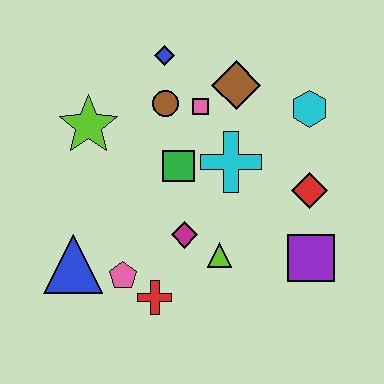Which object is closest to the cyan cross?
The green square is closest to the cyan cross.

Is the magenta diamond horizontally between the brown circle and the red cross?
No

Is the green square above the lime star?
No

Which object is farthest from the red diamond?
The blue triangle is farthest from the red diamond.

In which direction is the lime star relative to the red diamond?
The lime star is to the left of the red diamond.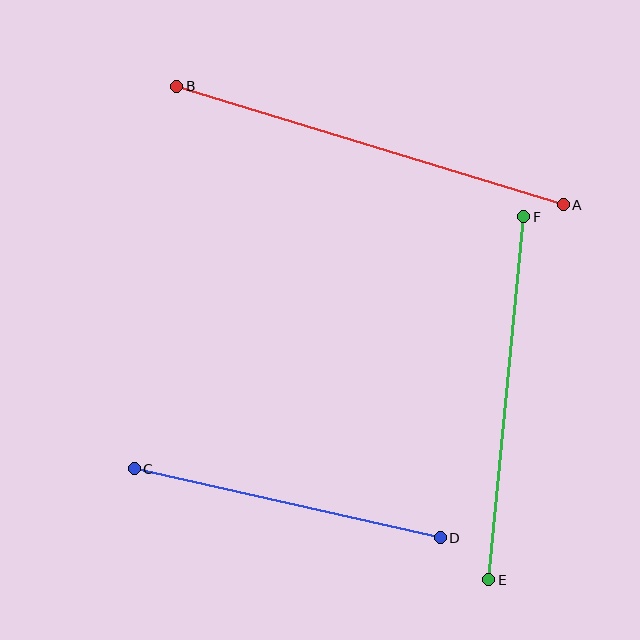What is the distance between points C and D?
The distance is approximately 314 pixels.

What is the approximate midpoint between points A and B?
The midpoint is at approximately (370, 146) pixels.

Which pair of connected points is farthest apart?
Points A and B are farthest apart.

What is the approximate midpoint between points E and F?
The midpoint is at approximately (506, 398) pixels.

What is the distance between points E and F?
The distance is approximately 365 pixels.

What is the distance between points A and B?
The distance is approximately 404 pixels.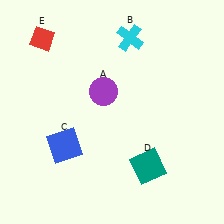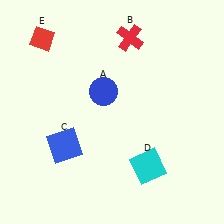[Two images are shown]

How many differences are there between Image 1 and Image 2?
There are 3 differences between the two images.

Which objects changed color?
A changed from purple to blue. B changed from cyan to red. D changed from teal to cyan.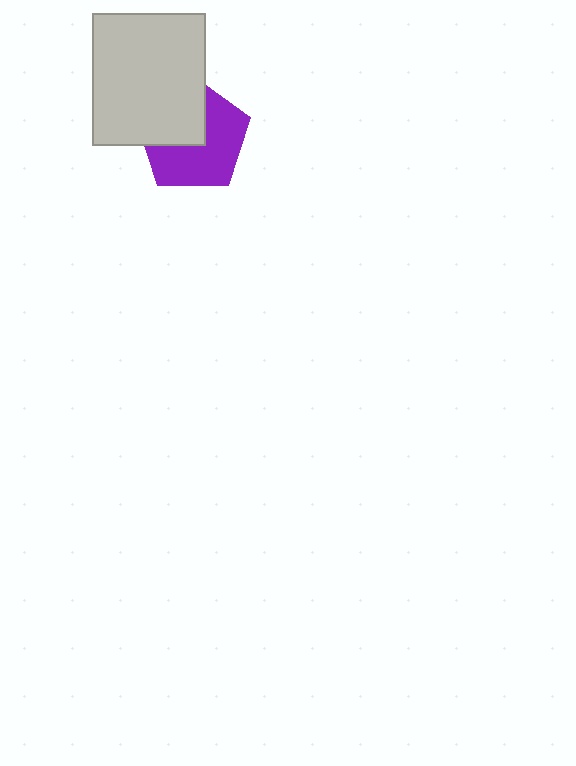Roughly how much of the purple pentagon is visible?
About half of it is visible (roughly 60%).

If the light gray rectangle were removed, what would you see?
You would see the complete purple pentagon.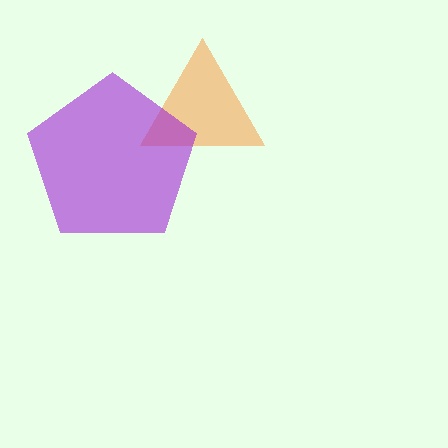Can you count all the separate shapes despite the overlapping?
Yes, there are 2 separate shapes.